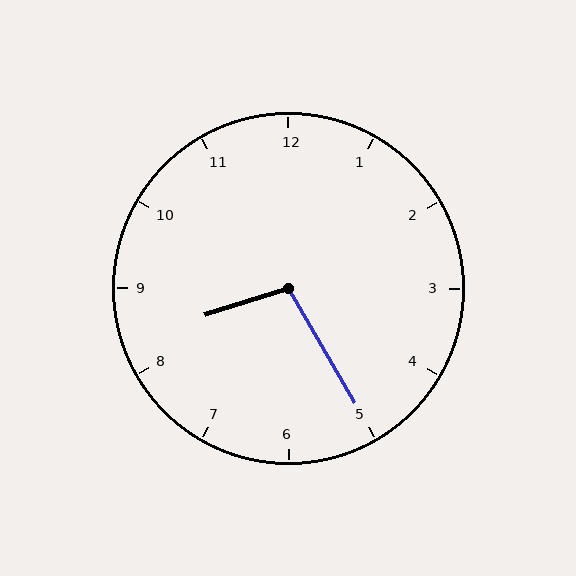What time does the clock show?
8:25.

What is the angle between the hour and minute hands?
Approximately 102 degrees.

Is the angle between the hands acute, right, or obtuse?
It is obtuse.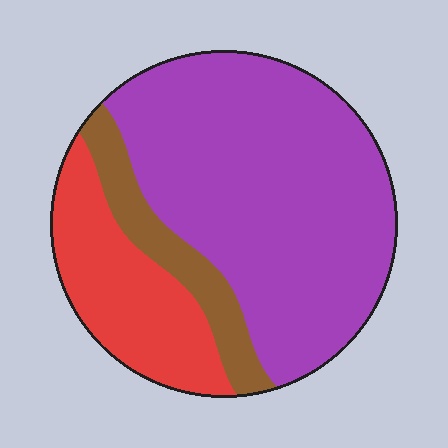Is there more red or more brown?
Red.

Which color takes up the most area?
Purple, at roughly 65%.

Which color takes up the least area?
Brown, at roughly 15%.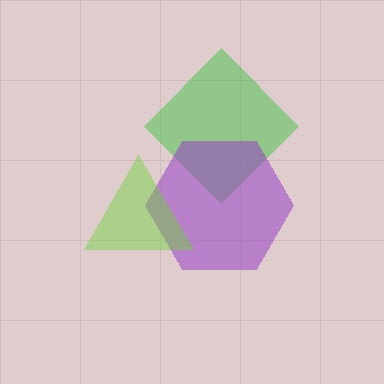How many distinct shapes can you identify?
There are 3 distinct shapes: a green diamond, a purple hexagon, a lime triangle.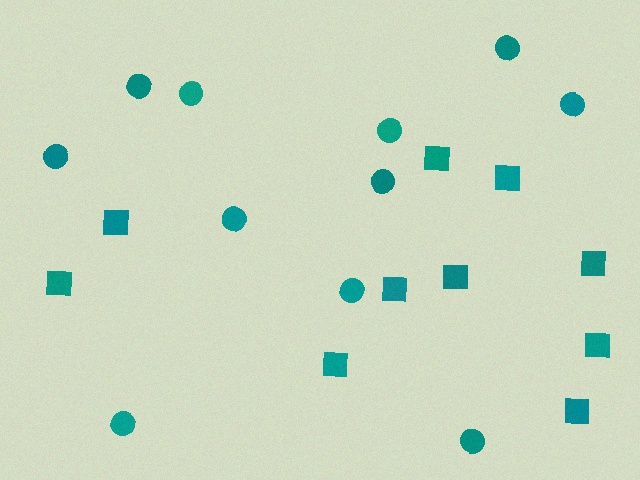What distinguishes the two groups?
There are 2 groups: one group of squares (10) and one group of circles (11).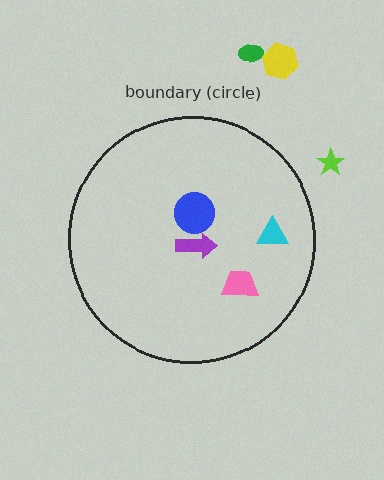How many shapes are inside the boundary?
4 inside, 3 outside.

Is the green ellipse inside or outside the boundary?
Outside.